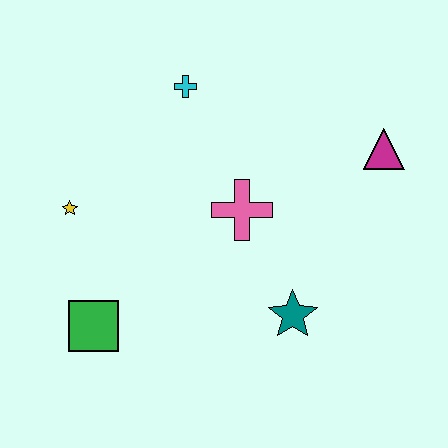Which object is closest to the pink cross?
The teal star is closest to the pink cross.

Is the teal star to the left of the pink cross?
No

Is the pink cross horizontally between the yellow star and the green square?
No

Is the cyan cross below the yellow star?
No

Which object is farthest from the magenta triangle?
The green square is farthest from the magenta triangle.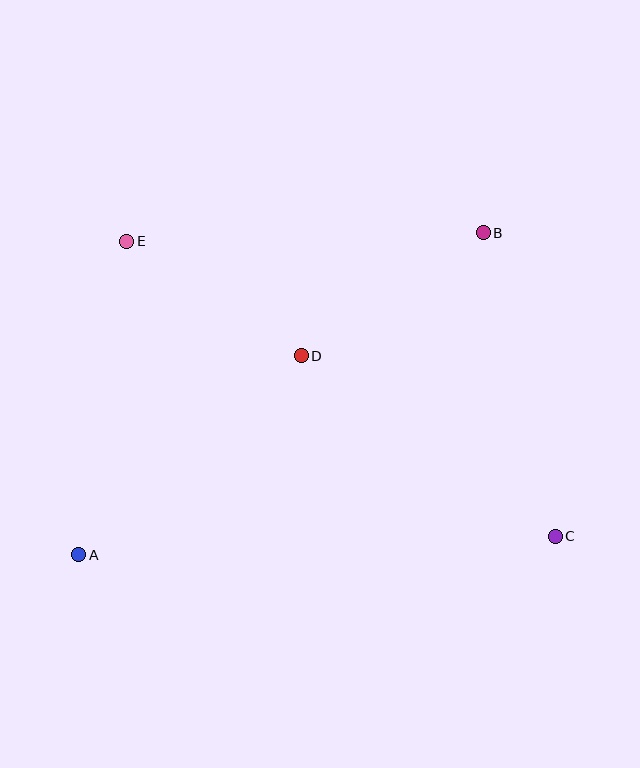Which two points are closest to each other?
Points D and E are closest to each other.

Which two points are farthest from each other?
Points C and E are farthest from each other.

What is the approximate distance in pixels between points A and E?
The distance between A and E is approximately 317 pixels.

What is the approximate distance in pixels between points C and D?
The distance between C and D is approximately 312 pixels.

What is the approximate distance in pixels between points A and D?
The distance between A and D is approximately 298 pixels.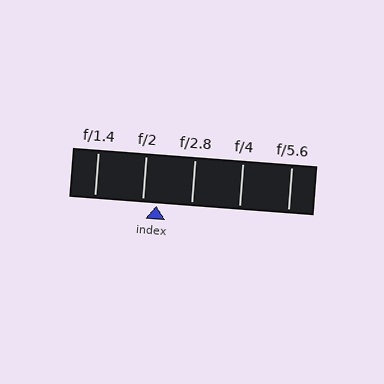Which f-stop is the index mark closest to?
The index mark is closest to f/2.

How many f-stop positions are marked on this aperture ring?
There are 5 f-stop positions marked.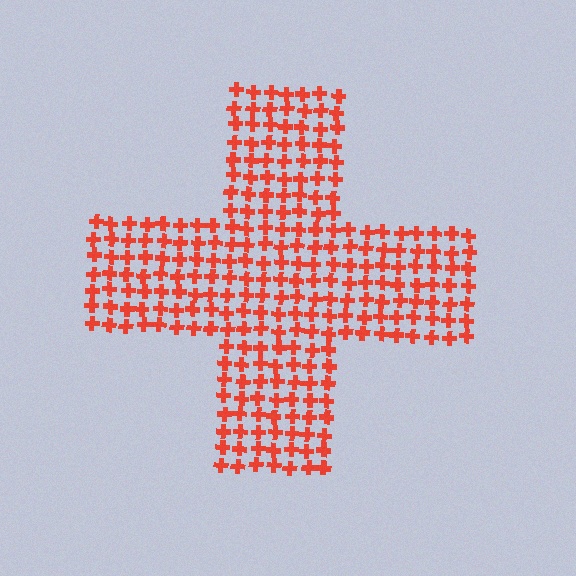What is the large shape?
The large shape is a cross.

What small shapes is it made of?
It is made of small crosses.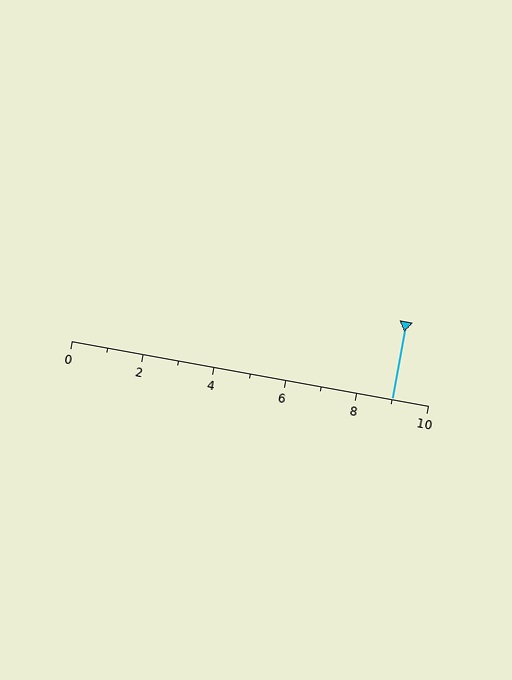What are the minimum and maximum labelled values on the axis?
The axis runs from 0 to 10.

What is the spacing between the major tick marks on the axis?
The major ticks are spaced 2 apart.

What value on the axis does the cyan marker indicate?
The marker indicates approximately 9.